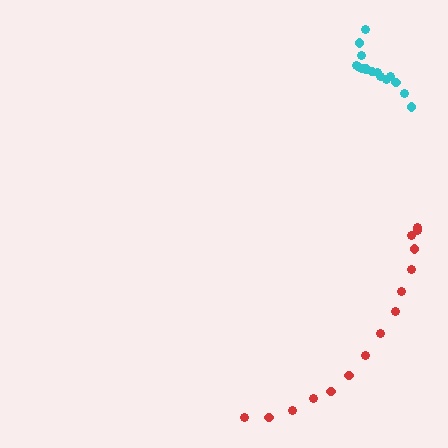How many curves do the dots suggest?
There are 2 distinct paths.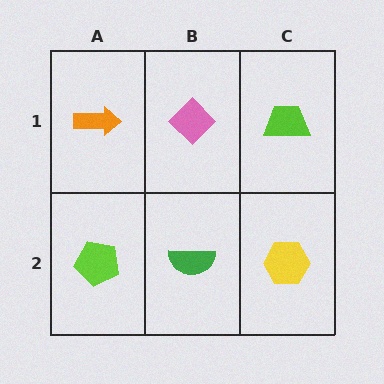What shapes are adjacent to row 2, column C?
A lime trapezoid (row 1, column C), a green semicircle (row 2, column B).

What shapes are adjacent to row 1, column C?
A yellow hexagon (row 2, column C), a pink diamond (row 1, column B).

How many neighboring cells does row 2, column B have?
3.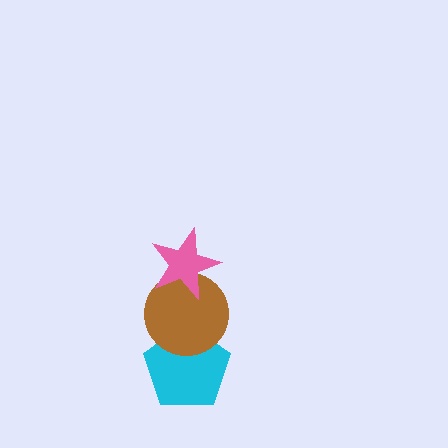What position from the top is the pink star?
The pink star is 1st from the top.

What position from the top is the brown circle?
The brown circle is 2nd from the top.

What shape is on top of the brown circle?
The pink star is on top of the brown circle.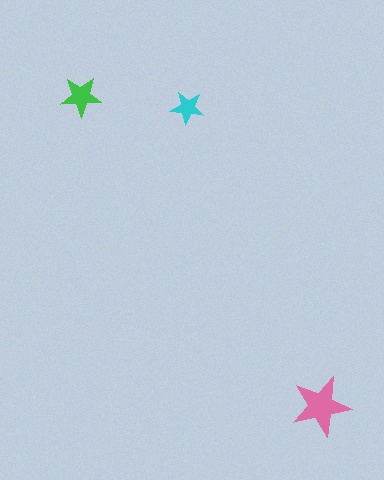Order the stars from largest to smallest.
the pink one, the green one, the cyan one.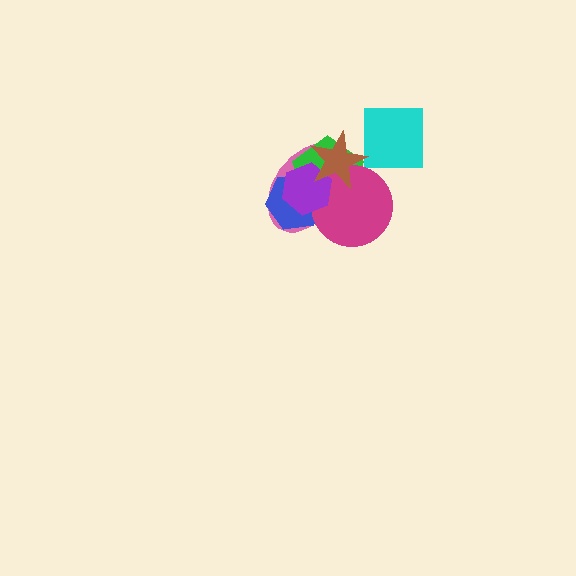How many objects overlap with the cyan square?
0 objects overlap with the cyan square.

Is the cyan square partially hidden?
No, no other shape covers it.